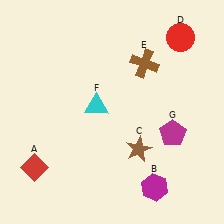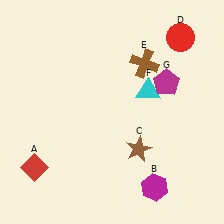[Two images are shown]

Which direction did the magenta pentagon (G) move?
The magenta pentagon (G) moved up.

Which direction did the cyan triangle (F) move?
The cyan triangle (F) moved right.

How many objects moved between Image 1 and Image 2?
2 objects moved between the two images.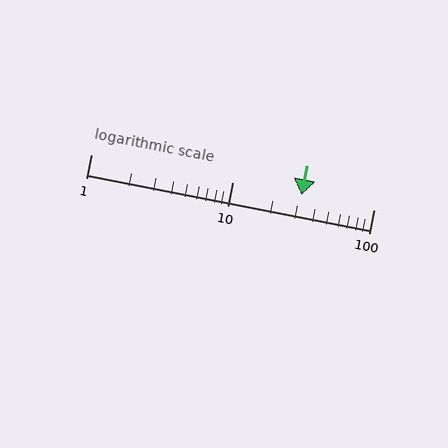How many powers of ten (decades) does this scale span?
The scale spans 2 decades, from 1 to 100.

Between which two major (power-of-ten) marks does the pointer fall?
The pointer is between 10 and 100.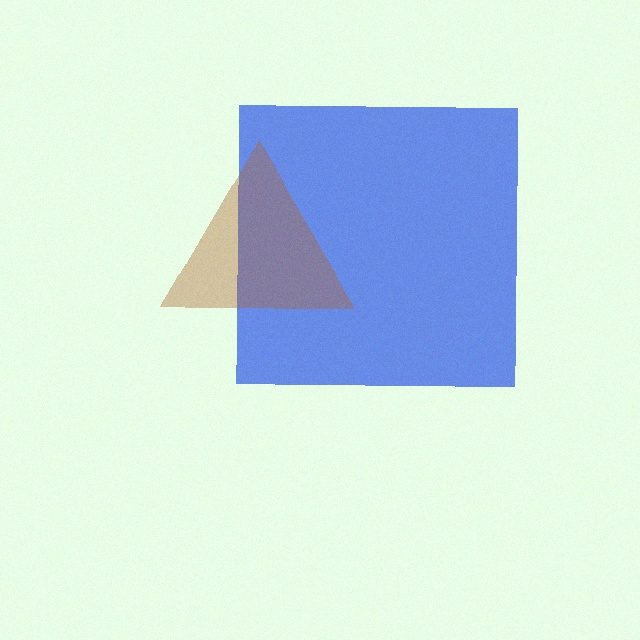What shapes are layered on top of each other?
The layered shapes are: a blue square, a brown triangle.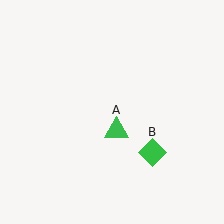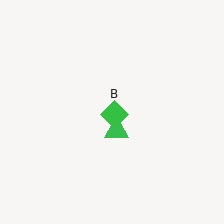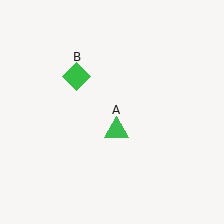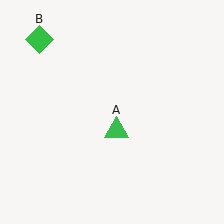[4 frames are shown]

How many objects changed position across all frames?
1 object changed position: green diamond (object B).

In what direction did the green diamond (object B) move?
The green diamond (object B) moved up and to the left.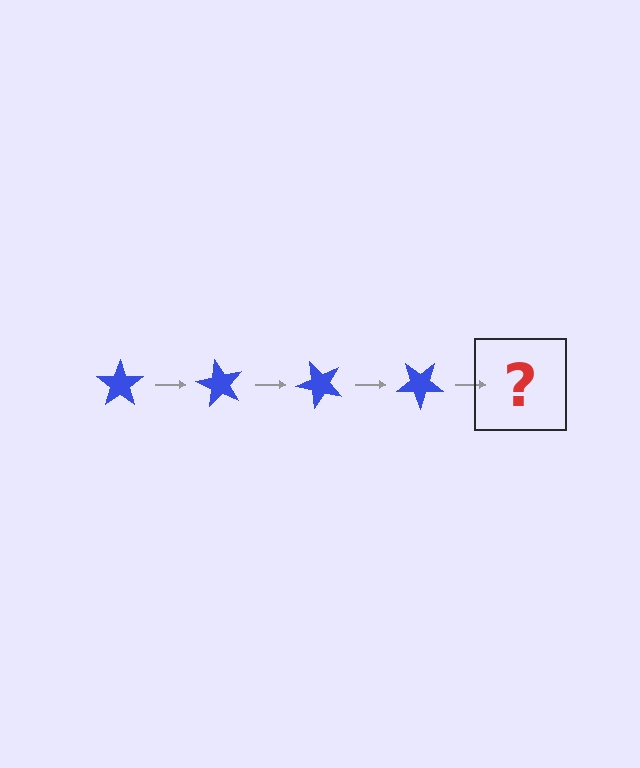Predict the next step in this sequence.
The next step is a blue star rotated 240 degrees.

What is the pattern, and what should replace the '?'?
The pattern is that the star rotates 60 degrees each step. The '?' should be a blue star rotated 240 degrees.